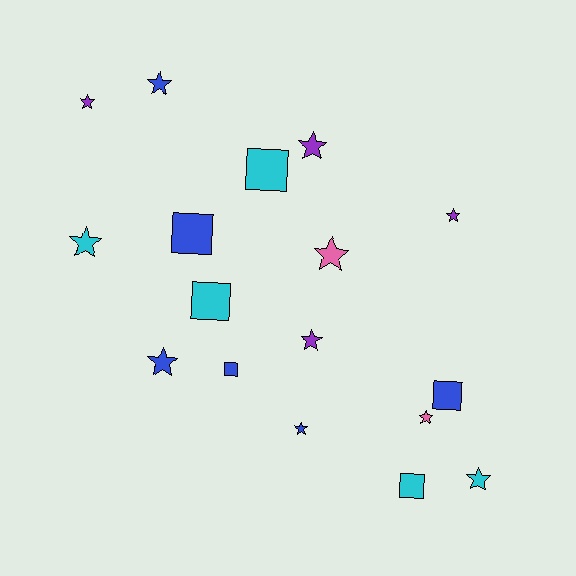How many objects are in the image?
There are 17 objects.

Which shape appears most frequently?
Star, with 11 objects.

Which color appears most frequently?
Blue, with 6 objects.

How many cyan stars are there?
There are 2 cyan stars.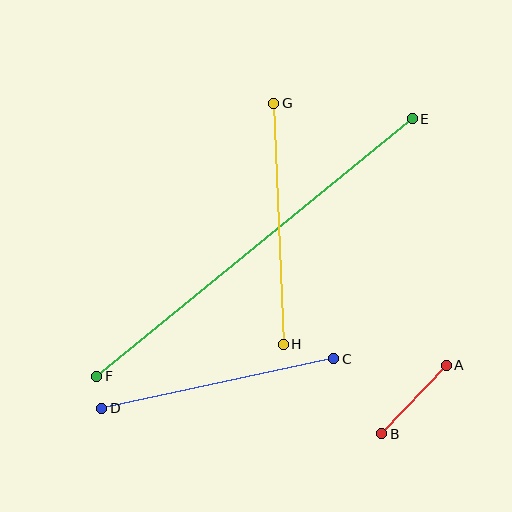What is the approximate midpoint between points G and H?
The midpoint is at approximately (279, 224) pixels.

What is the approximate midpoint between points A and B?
The midpoint is at approximately (414, 399) pixels.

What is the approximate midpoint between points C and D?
The midpoint is at approximately (218, 384) pixels.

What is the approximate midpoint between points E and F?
The midpoint is at approximately (255, 247) pixels.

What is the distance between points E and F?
The distance is approximately 407 pixels.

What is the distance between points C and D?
The distance is approximately 237 pixels.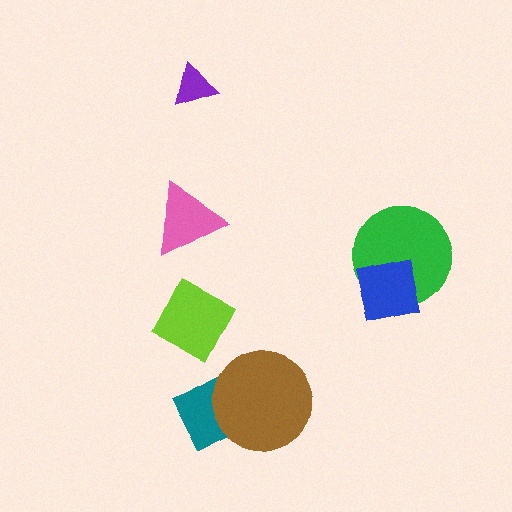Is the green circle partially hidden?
Yes, it is partially covered by another shape.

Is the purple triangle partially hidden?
No, no other shape covers it.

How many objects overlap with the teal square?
1 object overlaps with the teal square.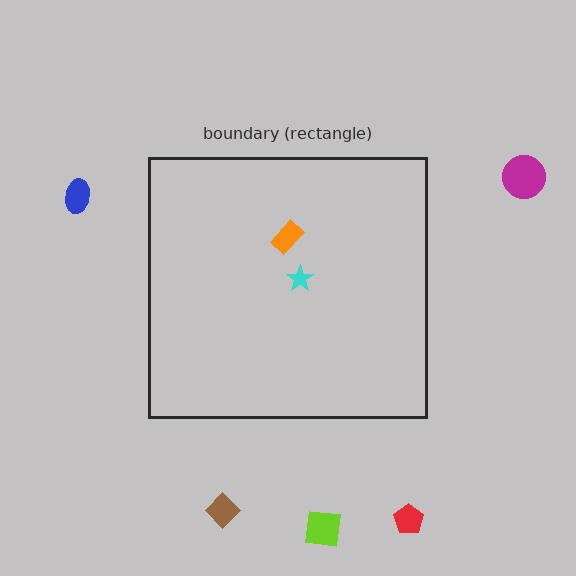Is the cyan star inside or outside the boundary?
Inside.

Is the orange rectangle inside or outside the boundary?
Inside.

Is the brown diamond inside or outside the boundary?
Outside.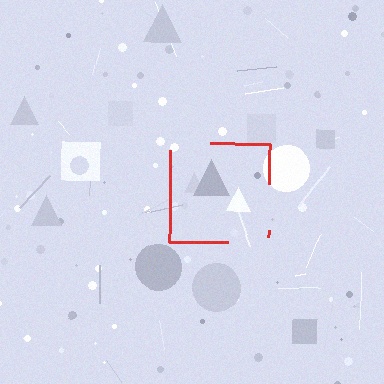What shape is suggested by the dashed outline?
The dashed outline suggests a square.